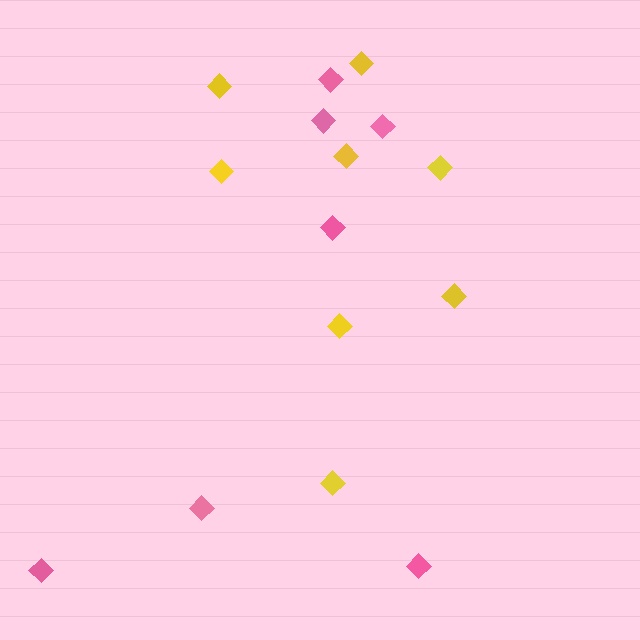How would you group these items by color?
There are 2 groups: one group of pink diamonds (7) and one group of yellow diamonds (8).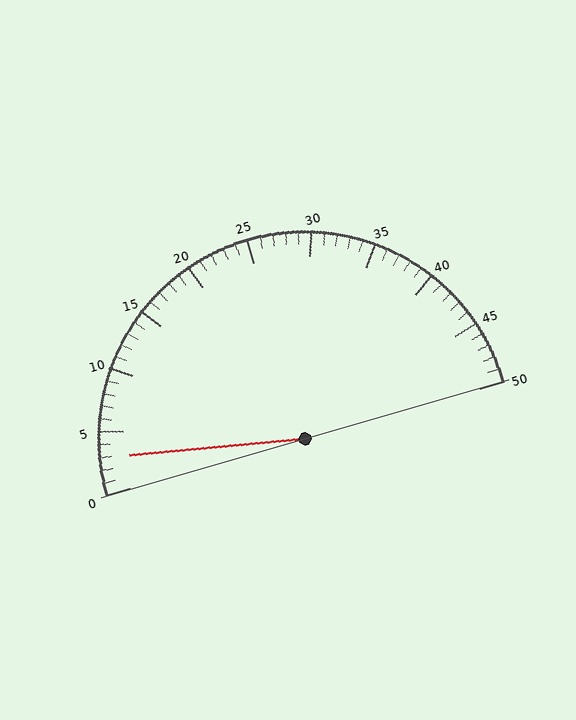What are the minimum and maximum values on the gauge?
The gauge ranges from 0 to 50.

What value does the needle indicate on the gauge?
The needle indicates approximately 3.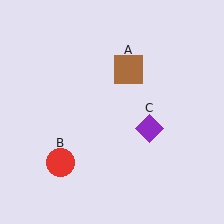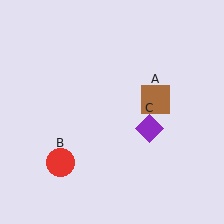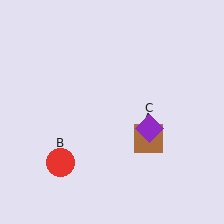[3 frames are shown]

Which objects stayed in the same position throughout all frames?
Red circle (object B) and purple diamond (object C) remained stationary.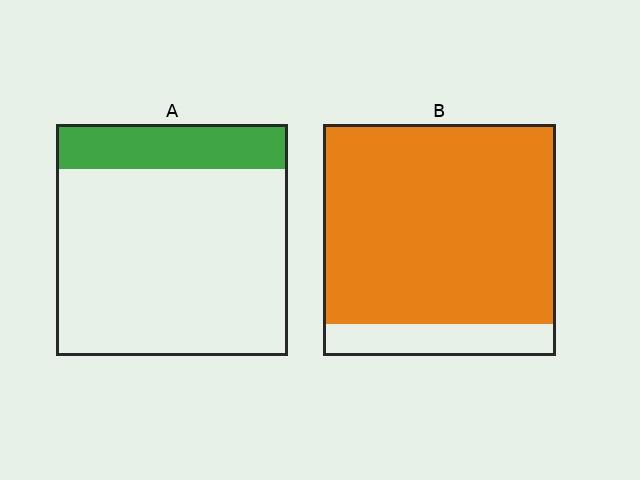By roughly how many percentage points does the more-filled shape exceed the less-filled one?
By roughly 65 percentage points (B over A).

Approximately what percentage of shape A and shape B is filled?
A is approximately 20% and B is approximately 85%.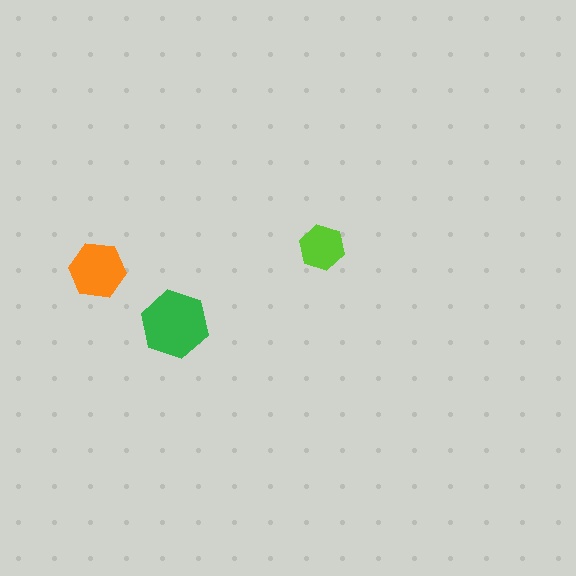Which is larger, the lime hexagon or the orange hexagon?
The orange one.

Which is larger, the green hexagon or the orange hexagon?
The green one.